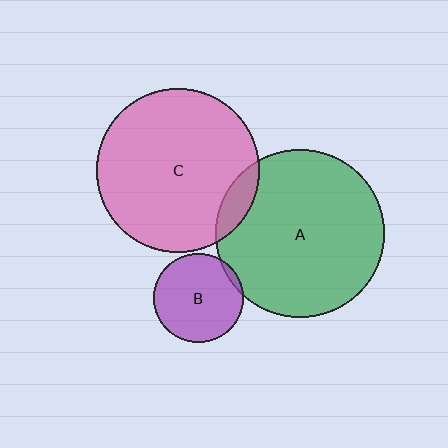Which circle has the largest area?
Circle A (green).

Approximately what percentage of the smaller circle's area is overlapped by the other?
Approximately 10%.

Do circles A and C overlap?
Yes.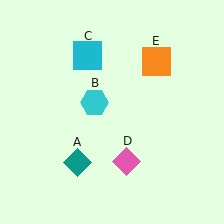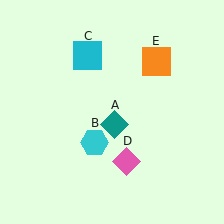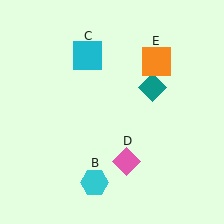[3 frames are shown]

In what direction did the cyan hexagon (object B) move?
The cyan hexagon (object B) moved down.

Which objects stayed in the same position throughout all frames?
Cyan square (object C) and pink diamond (object D) and orange square (object E) remained stationary.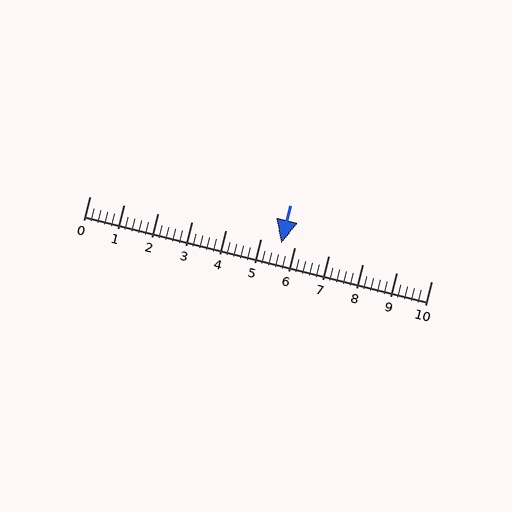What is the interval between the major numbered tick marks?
The major tick marks are spaced 1 units apart.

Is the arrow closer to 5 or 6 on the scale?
The arrow is closer to 6.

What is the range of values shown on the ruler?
The ruler shows values from 0 to 10.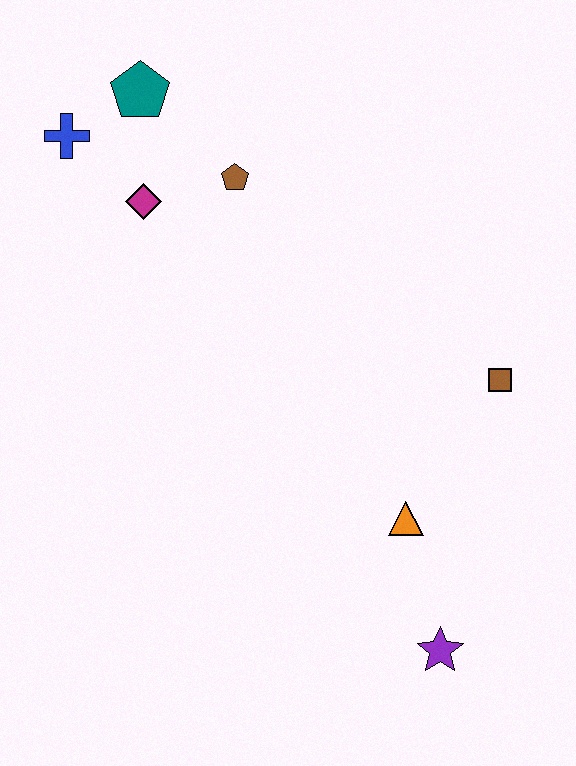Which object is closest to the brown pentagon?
The magenta diamond is closest to the brown pentagon.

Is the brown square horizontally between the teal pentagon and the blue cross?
No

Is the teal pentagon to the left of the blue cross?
No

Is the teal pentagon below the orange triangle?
No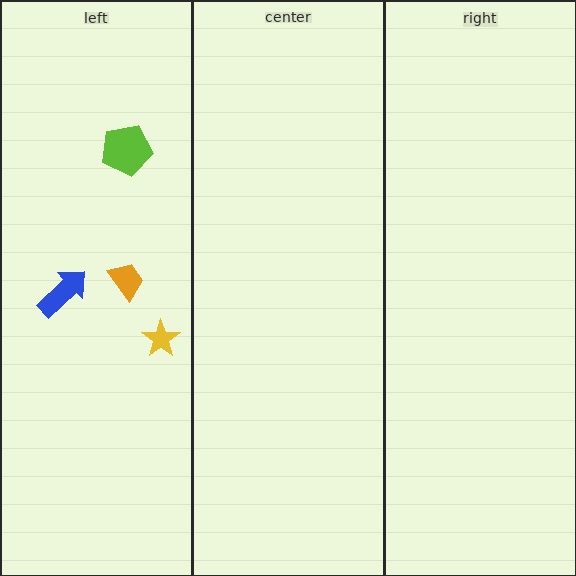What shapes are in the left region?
The lime pentagon, the orange trapezoid, the yellow star, the blue arrow.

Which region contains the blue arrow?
The left region.